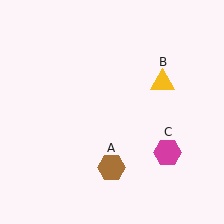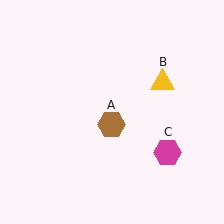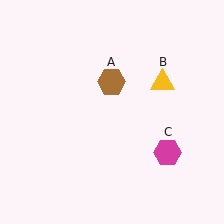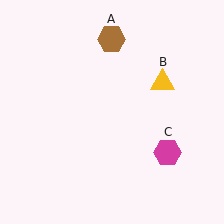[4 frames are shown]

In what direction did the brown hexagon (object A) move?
The brown hexagon (object A) moved up.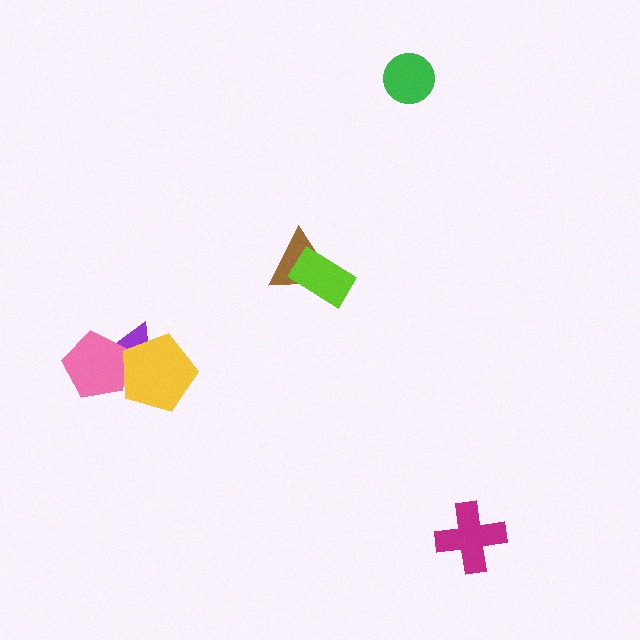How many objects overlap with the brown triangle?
1 object overlaps with the brown triangle.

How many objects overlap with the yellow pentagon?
2 objects overlap with the yellow pentagon.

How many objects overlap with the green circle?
0 objects overlap with the green circle.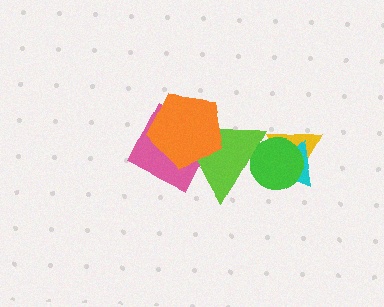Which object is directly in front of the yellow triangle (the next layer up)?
The cyan triangle is directly in front of the yellow triangle.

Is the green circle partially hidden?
Yes, it is partially covered by another shape.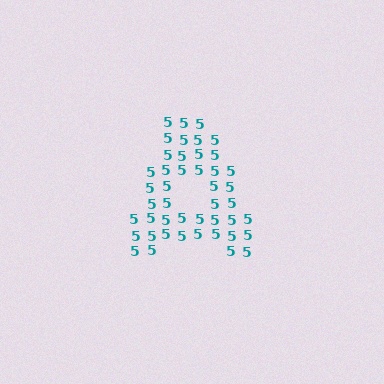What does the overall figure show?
The overall figure shows the letter A.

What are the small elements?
The small elements are digit 5's.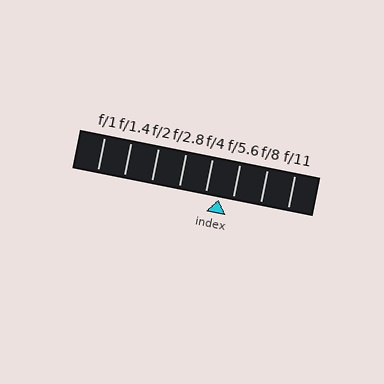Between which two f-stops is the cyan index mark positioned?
The index mark is between f/4 and f/5.6.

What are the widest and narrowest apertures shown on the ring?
The widest aperture shown is f/1 and the narrowest is f/11.